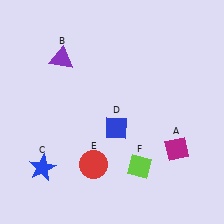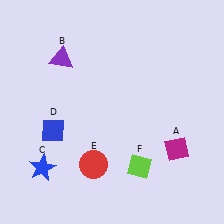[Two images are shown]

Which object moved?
The blue diamond (D) moved left.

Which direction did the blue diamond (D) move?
The blue diamond (D) moved left.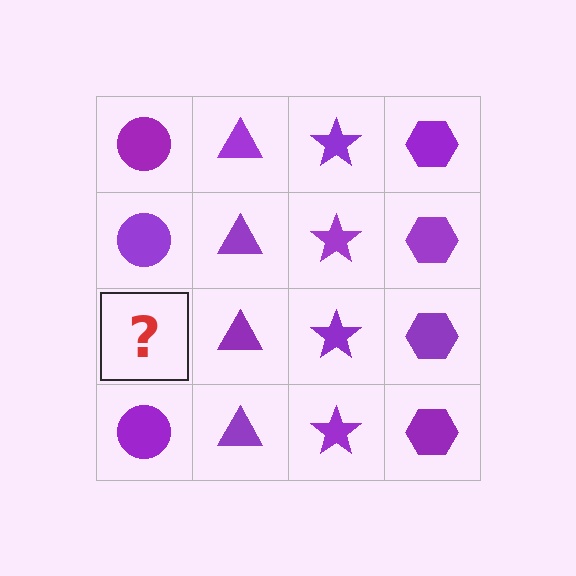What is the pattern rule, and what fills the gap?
The rule is that each column has a consistent shape. The gap should be filled with a purple circle.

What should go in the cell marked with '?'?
The missing cell should contain a purple circle.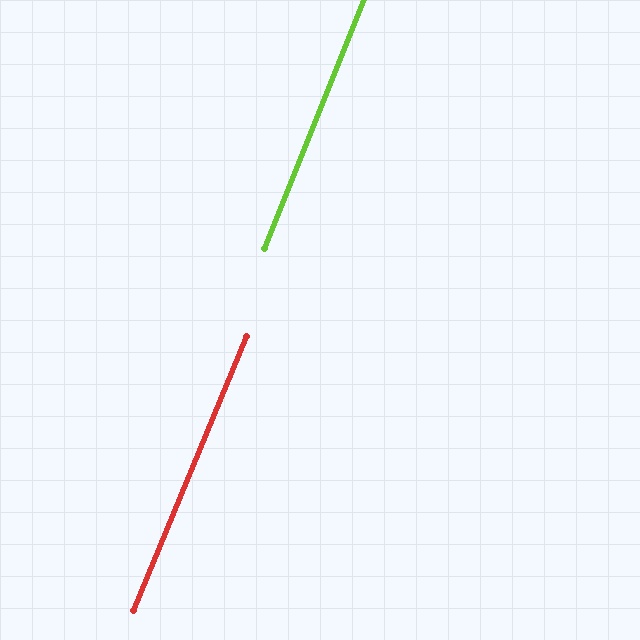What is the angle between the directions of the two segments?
Approximately 1 degree.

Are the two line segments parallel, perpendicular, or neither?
Parallel — their directions differ by only 0.6°.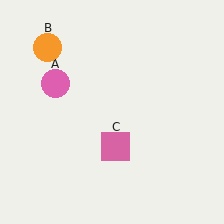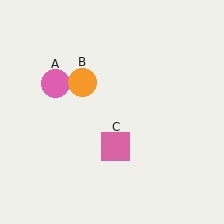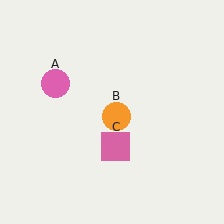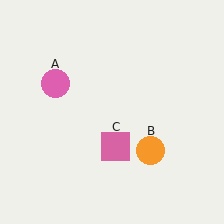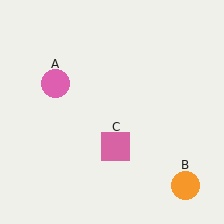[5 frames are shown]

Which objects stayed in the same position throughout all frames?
Pink circle (object A) and pink square (object C) remained stationary.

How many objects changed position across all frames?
1 object changed position: orange circle (object B).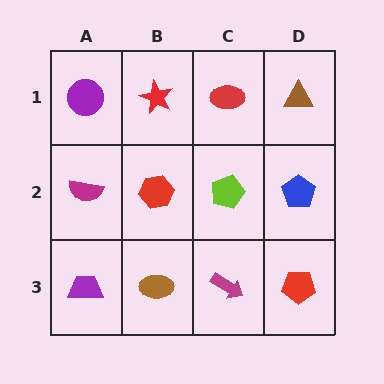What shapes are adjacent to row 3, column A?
A magenta semicircle (row 2, column A), a brown ellipse (row 3, column B).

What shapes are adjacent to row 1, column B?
A red hexagon (row 2, column B), a purple circle (row 1, column A), a red ellipse (row 1, column C).